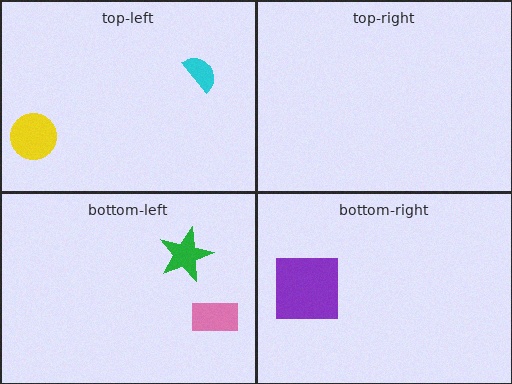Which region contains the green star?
The bottom-left region.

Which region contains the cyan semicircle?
The top-left region.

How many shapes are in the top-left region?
2.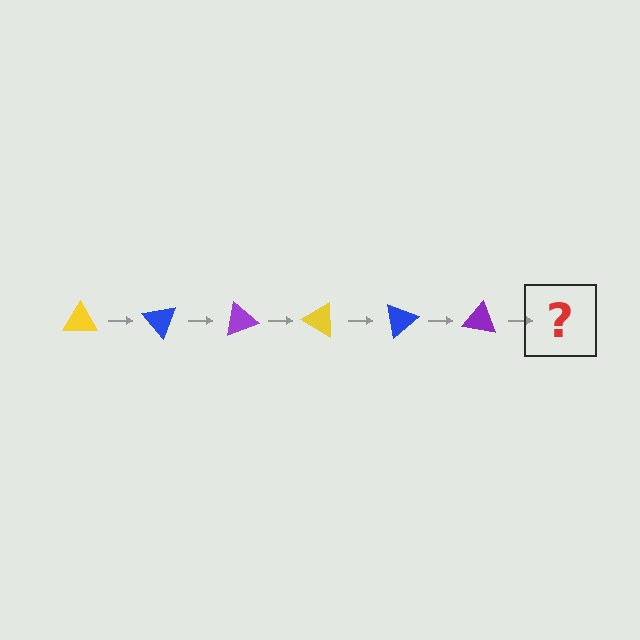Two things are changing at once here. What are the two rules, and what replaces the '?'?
The two rules are that it rotates 50 degrees each step and the color cycles through yellow, blue, and purple. The '?' should be a yellow triangle, rotated 300 degrees from the start.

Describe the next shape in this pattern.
It should be a yellow triangle, rotated 300 degrees from the start.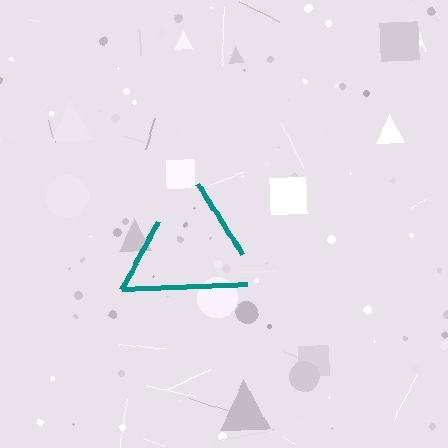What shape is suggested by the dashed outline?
The dashed outline suggests a triangle.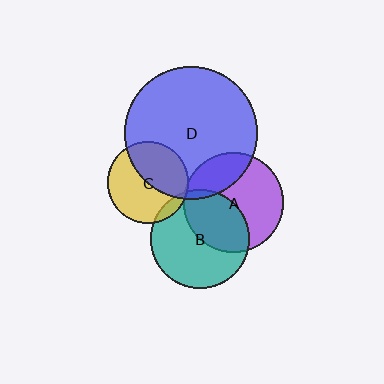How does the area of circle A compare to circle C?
Approximately 1.5 times.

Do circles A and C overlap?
Yes.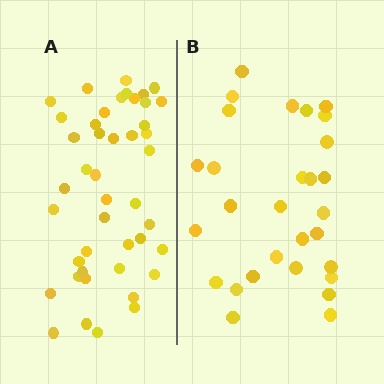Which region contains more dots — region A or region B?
Region A (the left region) has more dots.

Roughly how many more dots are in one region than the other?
Region A has approximately 15 more dots than region B.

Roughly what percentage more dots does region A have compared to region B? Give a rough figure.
About 50% more.